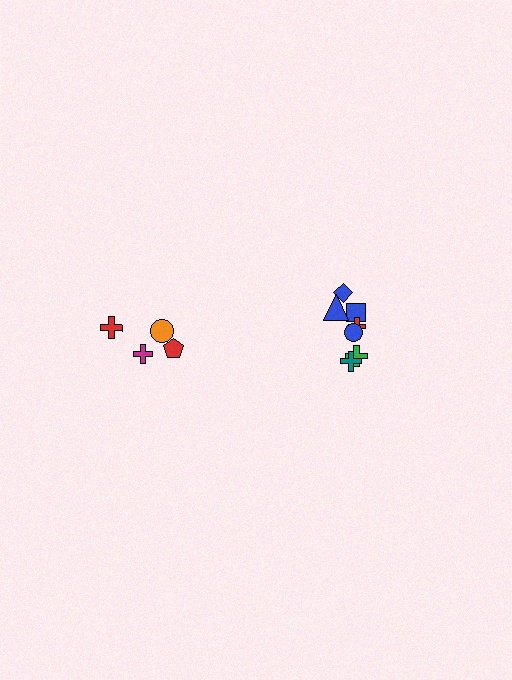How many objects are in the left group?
There are 4 objects.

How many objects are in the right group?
There are 7 objects.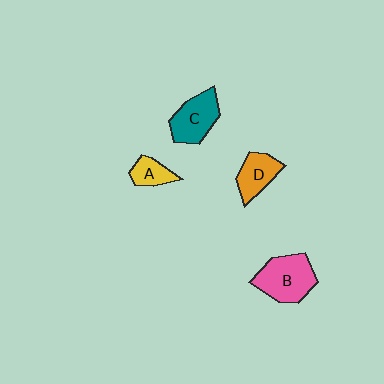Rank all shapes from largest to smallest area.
From largest to smallest: B (pink), C (teal), D (orange), A (yellow).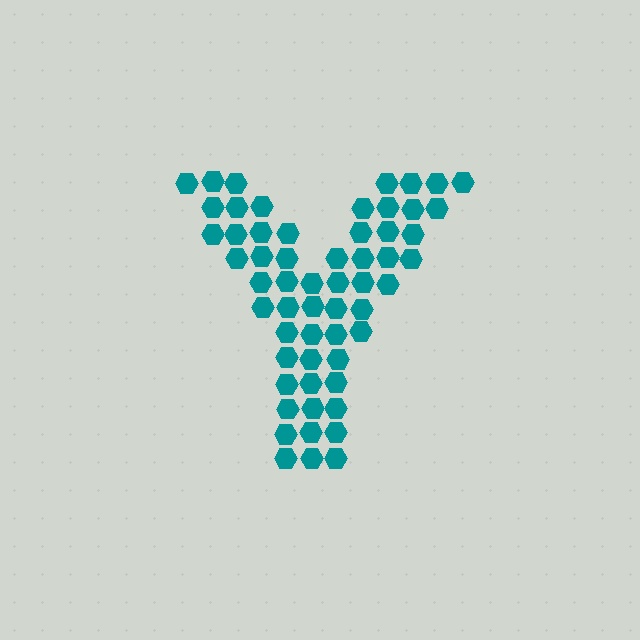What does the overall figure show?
The overall figure shows the letter Y.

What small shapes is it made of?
It is made of small hexagons.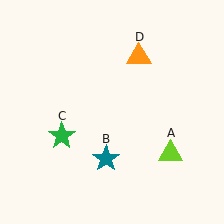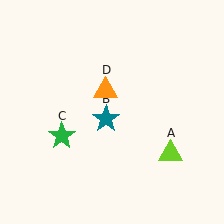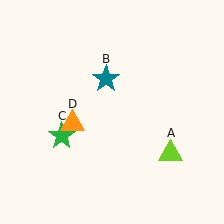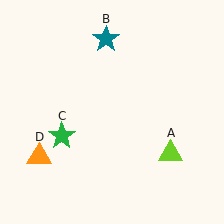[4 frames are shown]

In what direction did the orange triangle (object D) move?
The orange triangle (object D) moved down and to the left.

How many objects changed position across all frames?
2 objects changed position: teal star (object B), orange triangle (object D).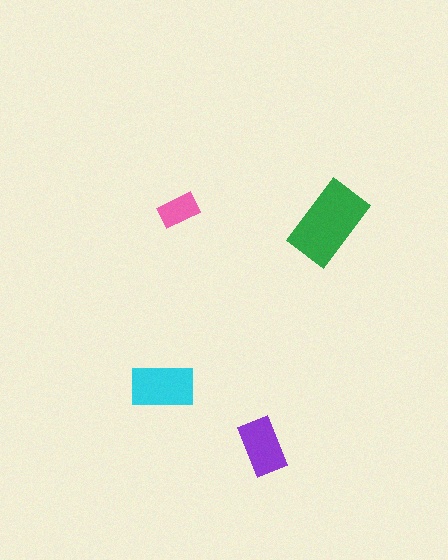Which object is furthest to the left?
The cyan rectangle is leftmost.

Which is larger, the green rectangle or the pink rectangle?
The green one.